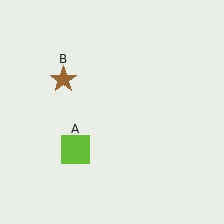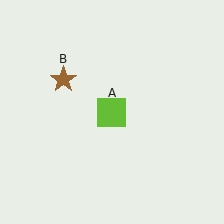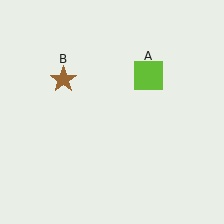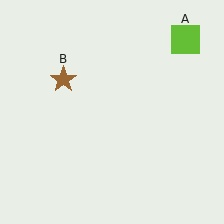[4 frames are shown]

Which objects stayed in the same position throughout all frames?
Brown star (object B) remained stationary.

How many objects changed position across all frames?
1 object changed position: lime square (object A).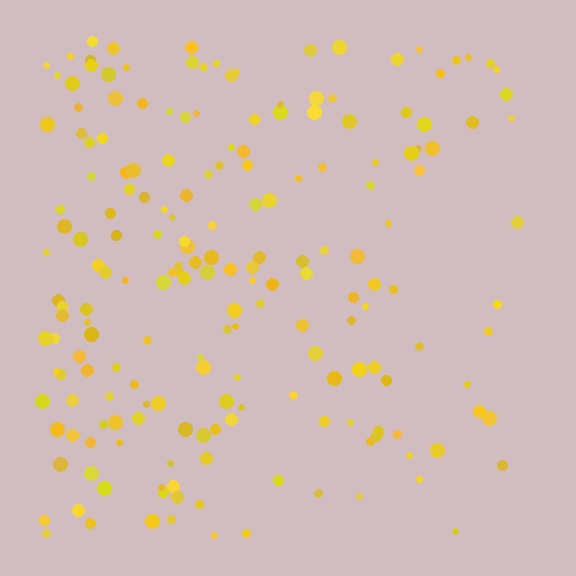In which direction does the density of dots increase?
From right to left, with the left side densest.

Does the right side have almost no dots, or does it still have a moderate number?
Still a moderate number, just noticeably fewer than the left.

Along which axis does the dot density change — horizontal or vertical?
Horizontal.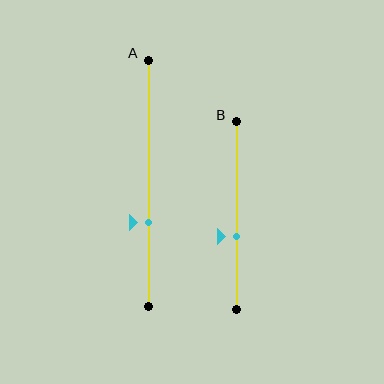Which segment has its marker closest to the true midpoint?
Segment B has its marker closest to the true midpoint.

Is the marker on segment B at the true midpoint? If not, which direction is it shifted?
No, the marker on segment B is shifted downward by about 11% of the segment length.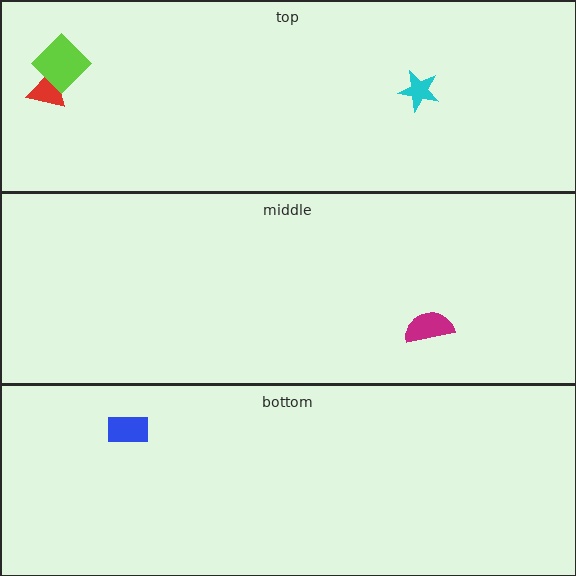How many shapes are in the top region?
3.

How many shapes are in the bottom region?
1.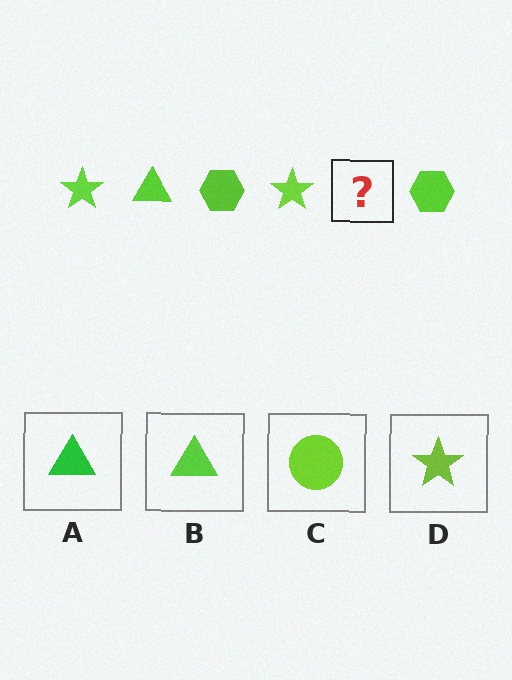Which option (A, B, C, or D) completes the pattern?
B.